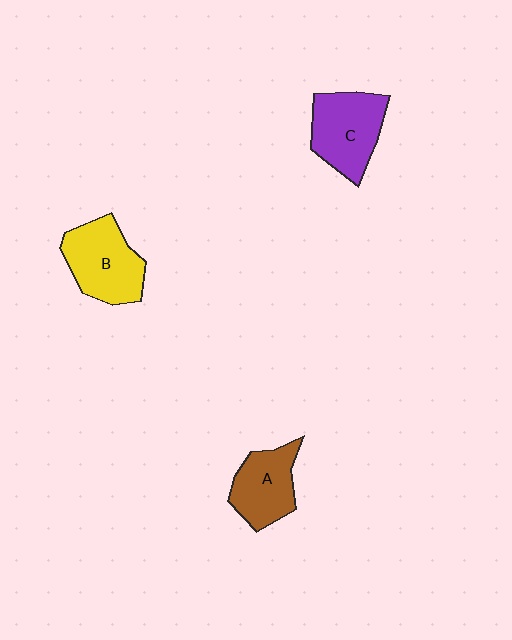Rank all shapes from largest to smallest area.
From largest to smallest: B (yellow), C (purple), A (brown).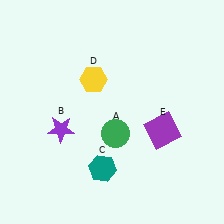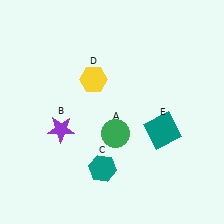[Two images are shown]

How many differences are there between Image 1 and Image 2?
There is 1 difference between the two images.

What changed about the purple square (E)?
In Image 1, E is purple. In Image 2, it changed to teal.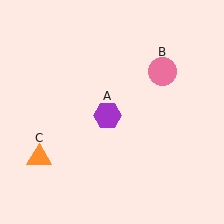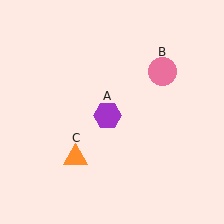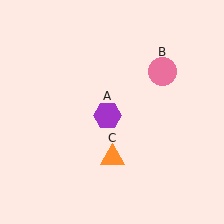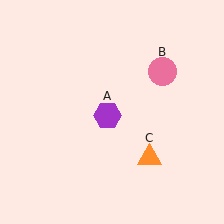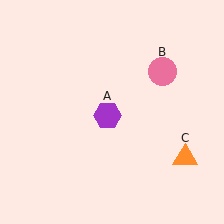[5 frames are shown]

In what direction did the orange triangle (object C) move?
The orange triangle (object C) moved right.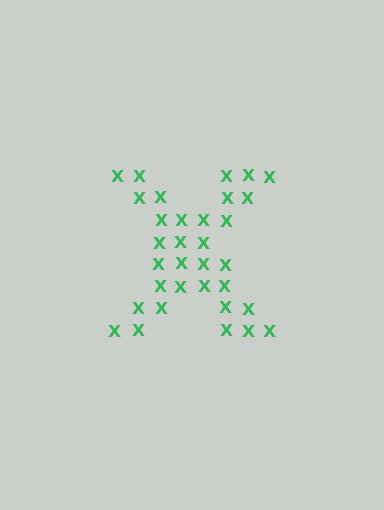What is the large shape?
The large shape is the letter X.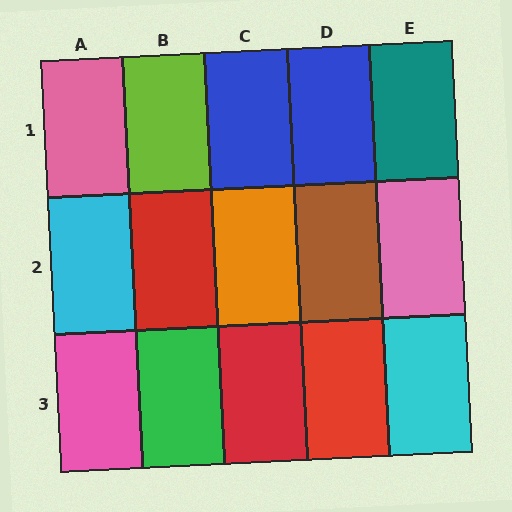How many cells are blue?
2 cells are blue.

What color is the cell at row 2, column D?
Brown.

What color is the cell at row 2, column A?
Cyan.